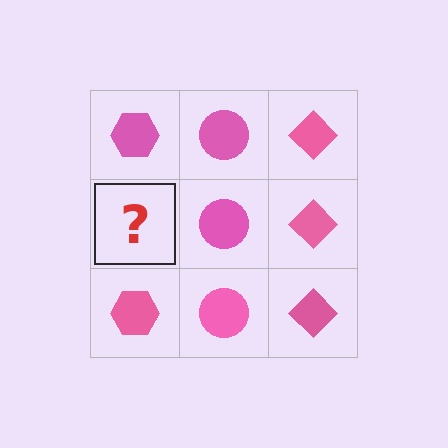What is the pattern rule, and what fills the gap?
The rule is that each column has a consistent shape. The gap should be filled with a pink hexagon.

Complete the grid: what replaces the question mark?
The question mark should be replaced with a pink hexagon.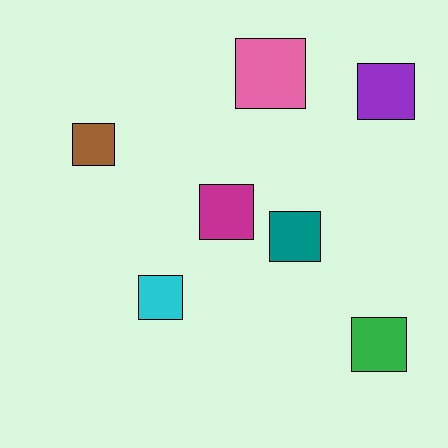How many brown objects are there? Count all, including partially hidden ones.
There is 1 brown object.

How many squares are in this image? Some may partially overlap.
There are 7 squares.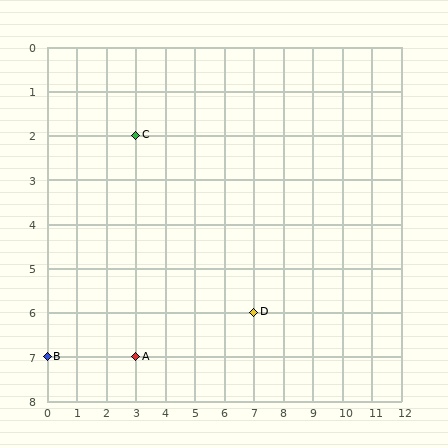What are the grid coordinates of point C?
Point C is at grid coordinates (3, 2).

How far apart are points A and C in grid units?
Points A and C are 5 rows apart.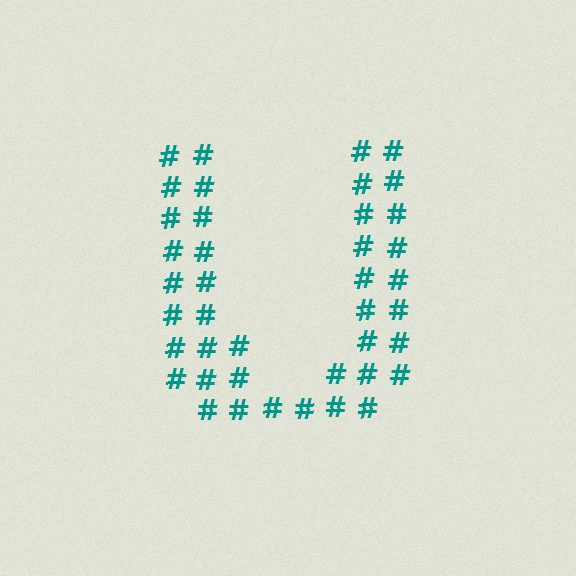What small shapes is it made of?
It is made of small hash symbols.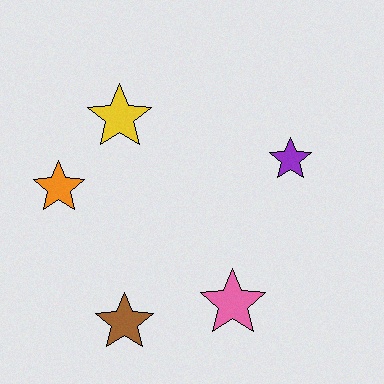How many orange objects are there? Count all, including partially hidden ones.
There is 1 orange object.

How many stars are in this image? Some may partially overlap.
There are 5 stars.